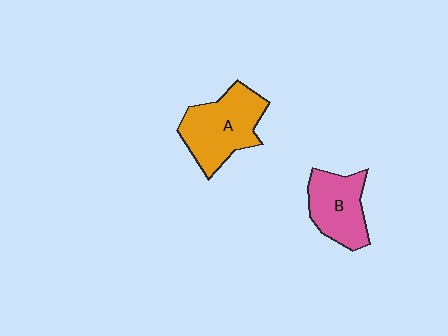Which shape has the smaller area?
Shape B (pink).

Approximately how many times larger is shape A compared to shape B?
Approximately 1.3 times.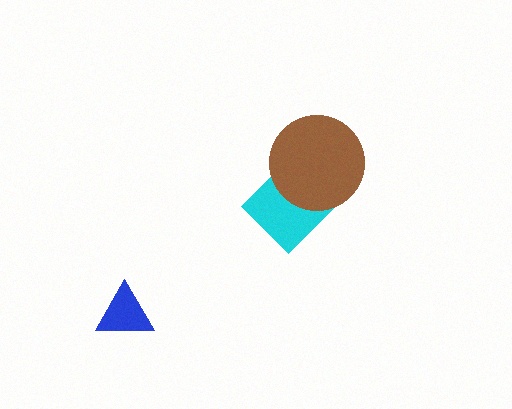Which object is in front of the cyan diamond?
The brown circle is in front of the cyan diamond.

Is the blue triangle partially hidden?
No, no other shape covers it.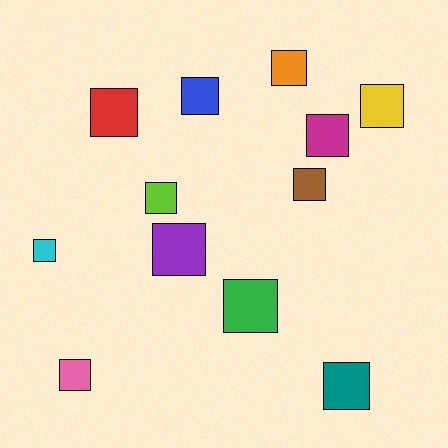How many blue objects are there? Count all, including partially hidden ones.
There is 1 blue object.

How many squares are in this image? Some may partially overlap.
There are 12 squares.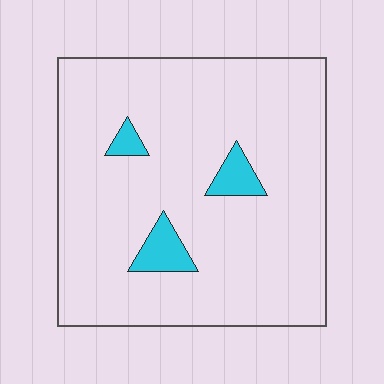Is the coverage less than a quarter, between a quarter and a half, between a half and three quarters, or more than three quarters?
Less than a quarter.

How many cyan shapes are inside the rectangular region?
3.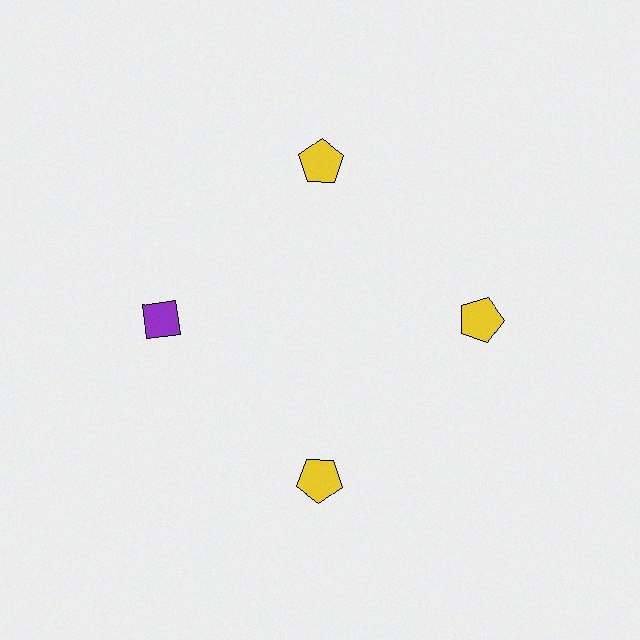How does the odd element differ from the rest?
It differs in both color (purple instead of yellow) and shape (diamond instead of pentagon).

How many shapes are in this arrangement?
There are 4 shapes arranged in a ring pattern.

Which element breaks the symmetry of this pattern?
The purple diamond at roughly the 9 o'clock position breaks the symmetry. All other shapes are yellow pentagons.